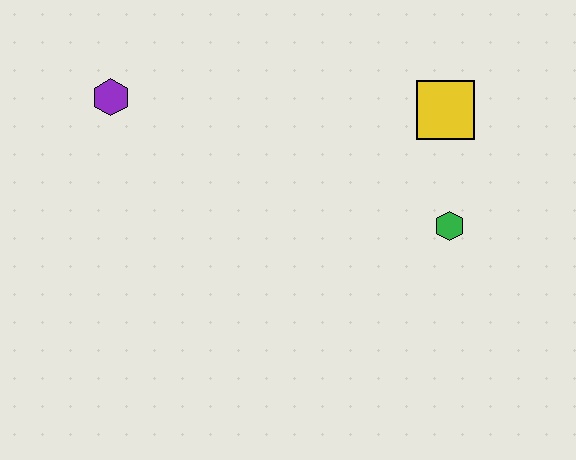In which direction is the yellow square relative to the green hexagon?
The yellow square is above the green hexagon.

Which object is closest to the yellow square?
The green hexagon is closest to the yellow square.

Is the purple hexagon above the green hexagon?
Yes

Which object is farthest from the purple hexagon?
The green hexagon is farthest from the purple hexagon.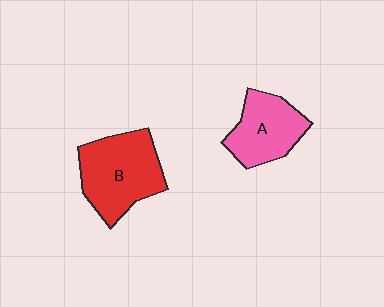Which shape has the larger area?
Shape B (red).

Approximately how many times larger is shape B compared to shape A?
Approximately 1.3 times.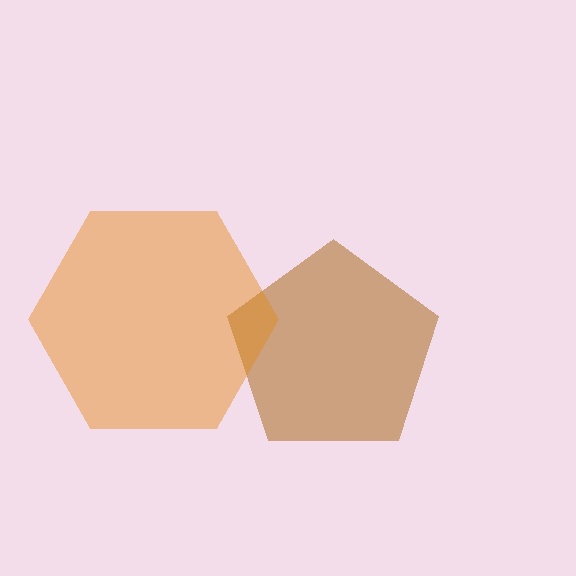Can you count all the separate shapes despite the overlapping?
Yes, there are 2 separate shapes.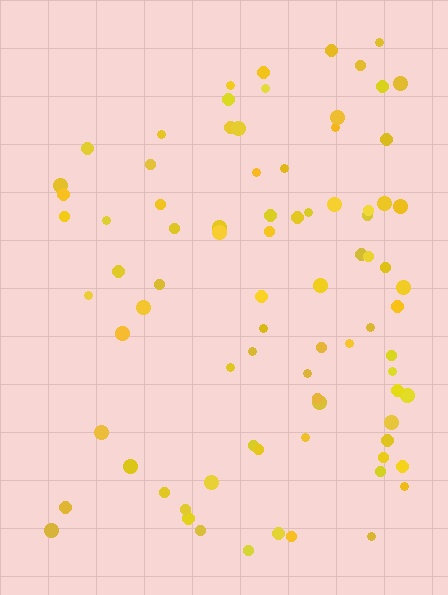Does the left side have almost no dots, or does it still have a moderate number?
Still a moderate number, just noticeably fewer than the right.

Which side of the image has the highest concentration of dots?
The right.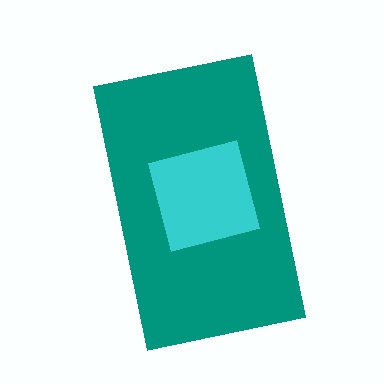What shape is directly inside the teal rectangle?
The cyan square.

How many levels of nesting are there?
2.